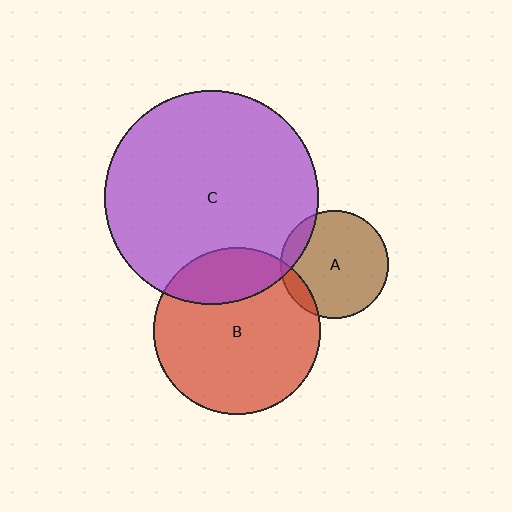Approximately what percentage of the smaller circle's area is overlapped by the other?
Approximately 10%.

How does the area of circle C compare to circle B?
Approximately 1.6 times.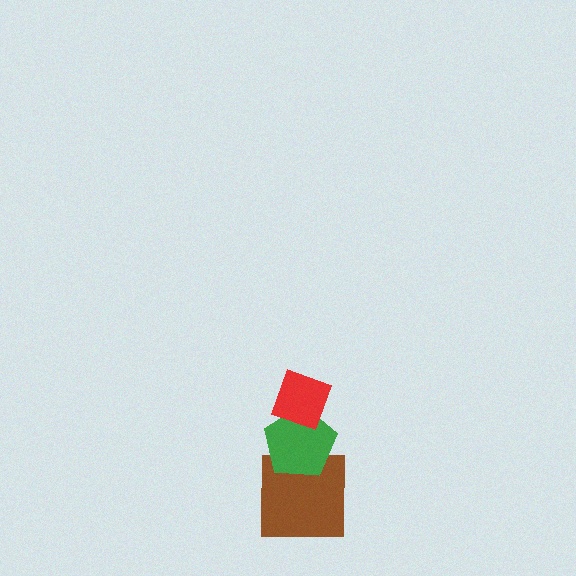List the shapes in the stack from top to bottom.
From top to bottom: the red diamond, the green pentagon, the brown square.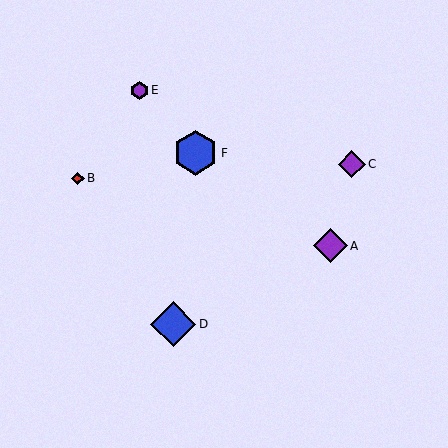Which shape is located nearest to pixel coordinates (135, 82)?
The purple hexagon (labeled E) at (139, 91) is nearest to that location.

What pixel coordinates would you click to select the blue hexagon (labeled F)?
Click at (196, 153) to select the blue hexagon F.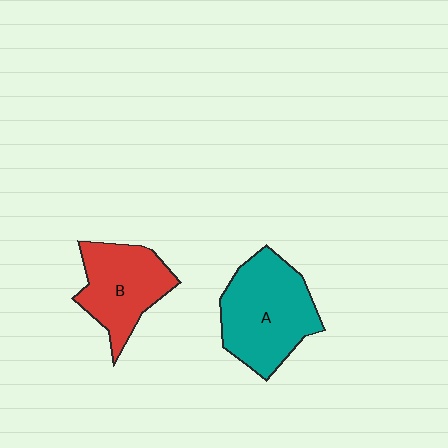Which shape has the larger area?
Shape A (teal).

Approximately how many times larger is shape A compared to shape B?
Approximately 1.3 times.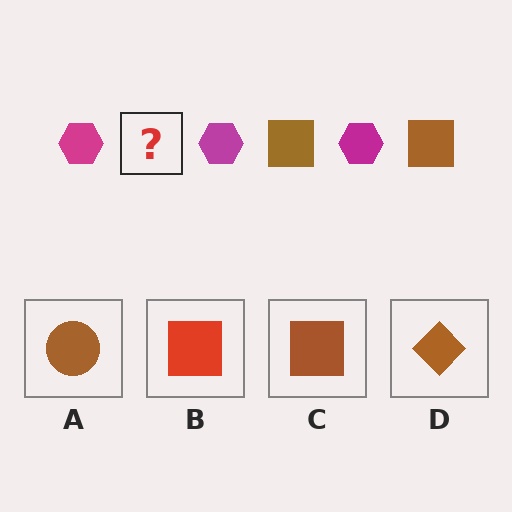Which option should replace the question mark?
Option C.